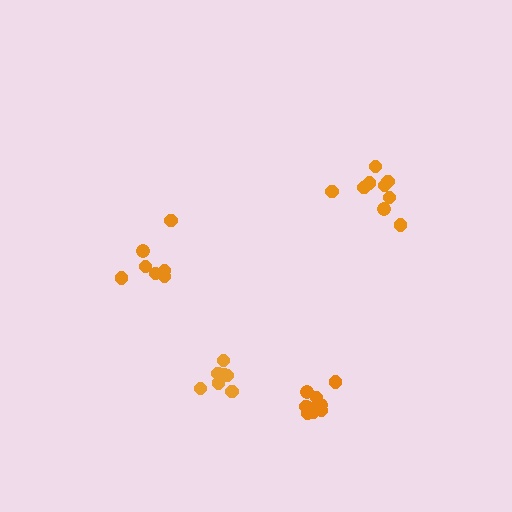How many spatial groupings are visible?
There are 4 spatial groupings.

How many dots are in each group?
Group 1: 9 dots, Group 2: 7 dots, Group 3: 9 dots, Group 4: 7 dots (32 total).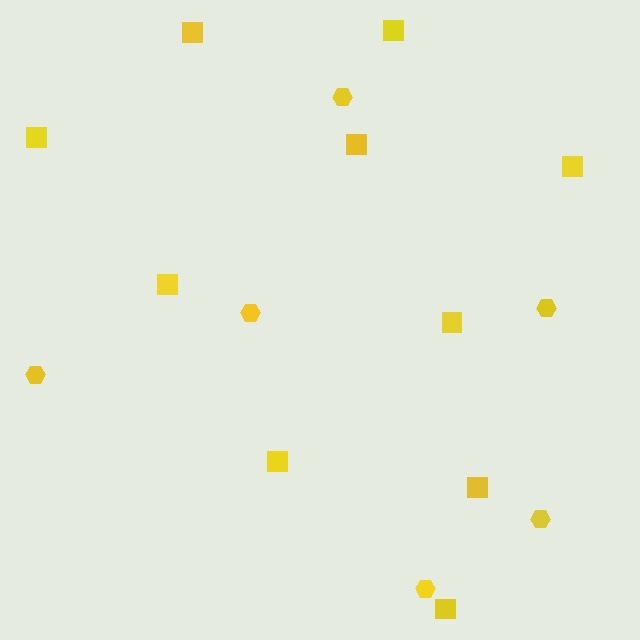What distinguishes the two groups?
There are 2 groups: one group of hexagons (6) and one group of squares (10).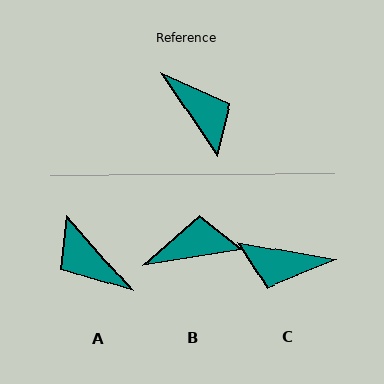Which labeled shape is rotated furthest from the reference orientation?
A, about 173 degrees away.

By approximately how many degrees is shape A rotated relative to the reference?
Approximately 173 degrees clockwise.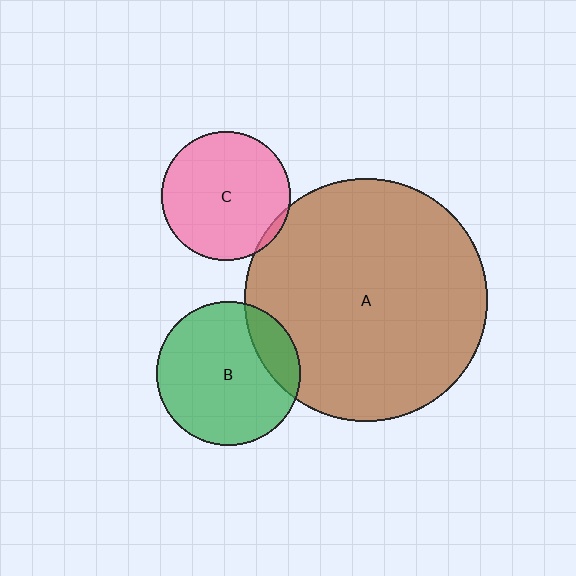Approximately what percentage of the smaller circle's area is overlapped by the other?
Approximately 5%.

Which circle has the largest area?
Circle A (brown).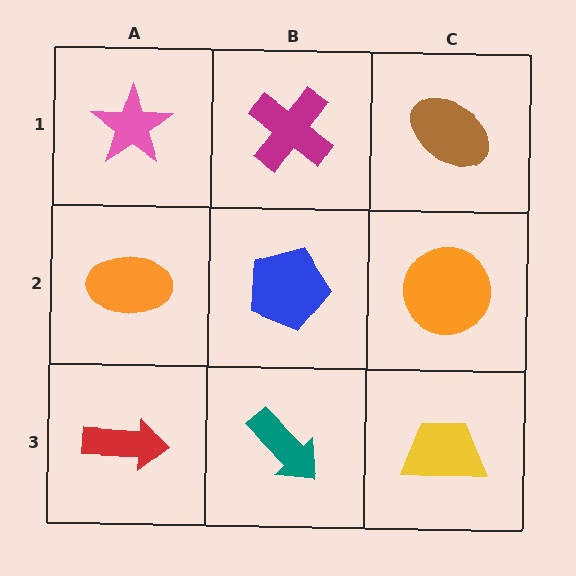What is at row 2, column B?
A blue pentagon.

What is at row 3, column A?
A red arrow.